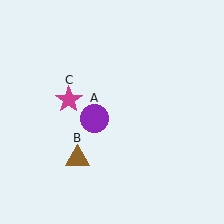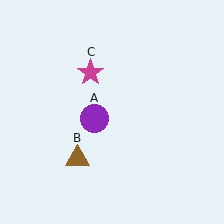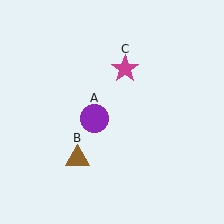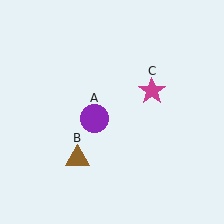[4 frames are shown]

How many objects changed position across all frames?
1 object changed position: magenta star (object C).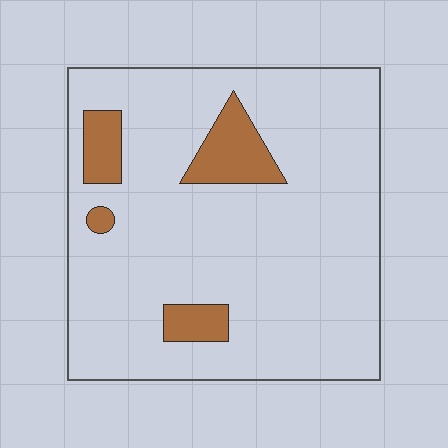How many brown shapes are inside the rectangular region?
4.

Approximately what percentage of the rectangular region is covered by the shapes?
Approximately 10%.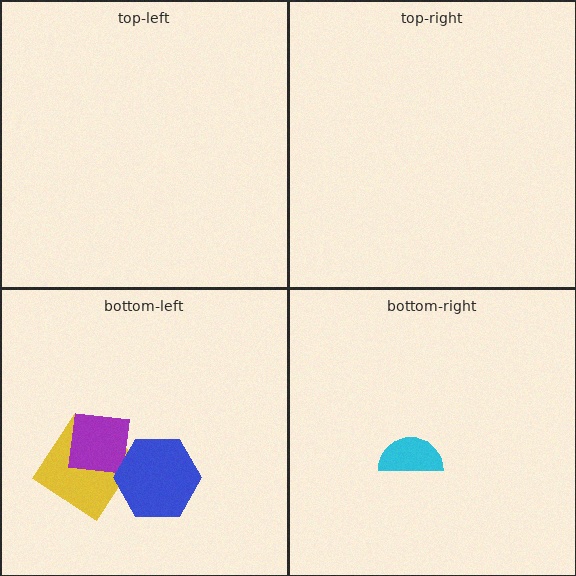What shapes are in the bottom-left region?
The yellow diamond, the purple square, the blue hexagon.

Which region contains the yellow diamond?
The bottom-left region.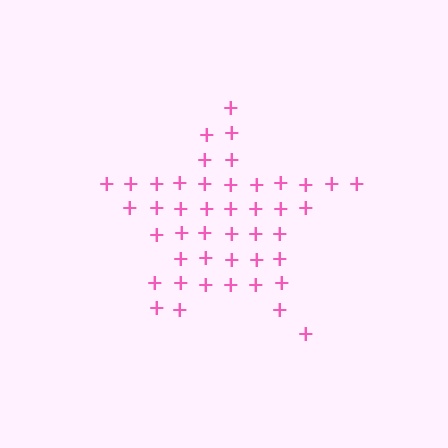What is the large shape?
The large shape is a star.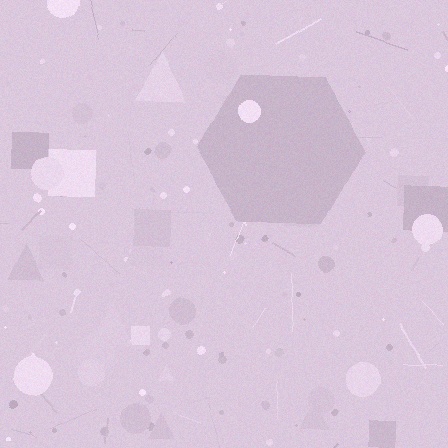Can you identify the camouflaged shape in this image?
The camouflaged shape is a hexagon.